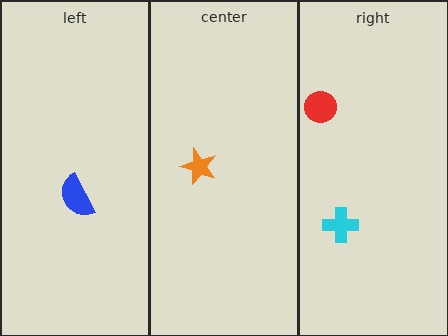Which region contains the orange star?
The center region.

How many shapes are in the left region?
1.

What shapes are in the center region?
The orange star.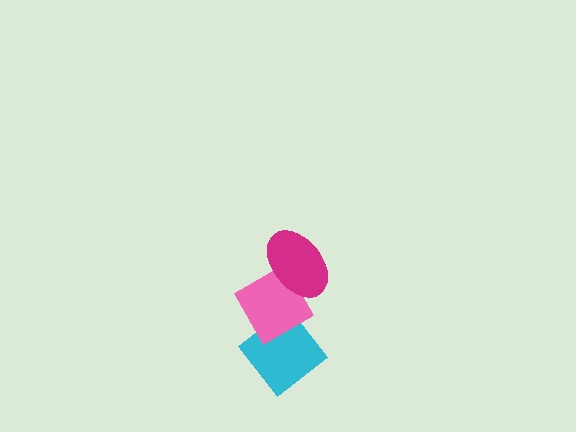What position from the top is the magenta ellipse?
The magenta ellipse is 1st from the top.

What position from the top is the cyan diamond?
The cyan diamond is 3rd from the top.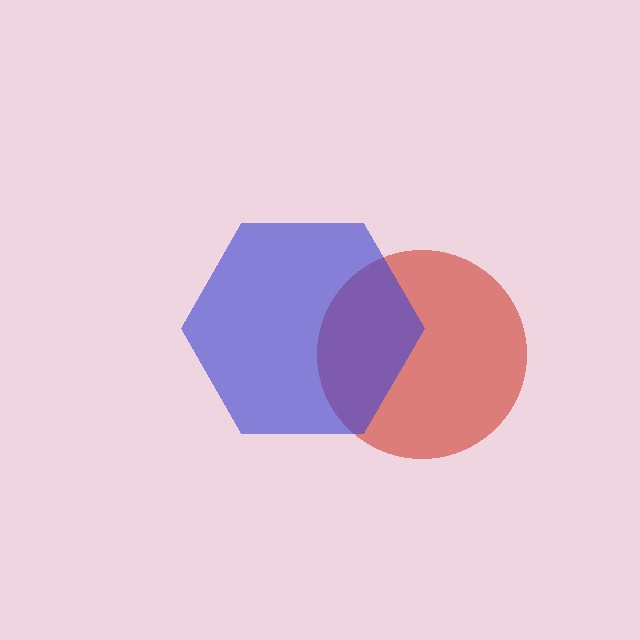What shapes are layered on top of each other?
The layered shapes are: a red circle, a blue hexagon.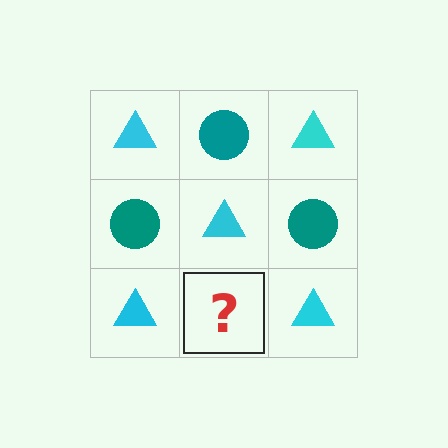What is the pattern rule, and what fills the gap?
The rule is that it alternates cyan triangle and teal circle in a checkerboard pattern. The gap should be filled with a teal circle.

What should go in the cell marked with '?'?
The missing cell should contain a teal circle.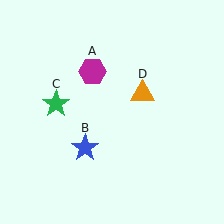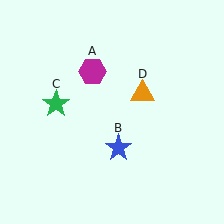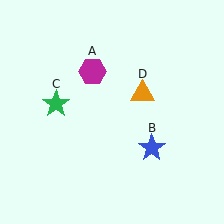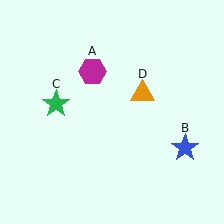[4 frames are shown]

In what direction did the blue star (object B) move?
The blue star (object B) moved right.